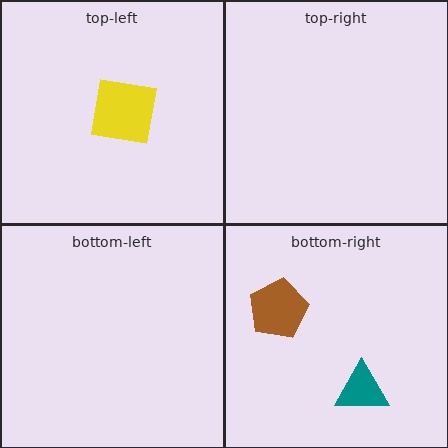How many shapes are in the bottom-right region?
2.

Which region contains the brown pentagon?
The bottom-right region.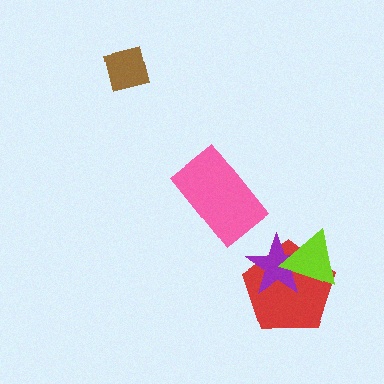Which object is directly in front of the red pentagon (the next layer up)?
The purple star is directly in front of the red pentagon.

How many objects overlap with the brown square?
0 objects overlap with the brown square.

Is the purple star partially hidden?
Yes, it is partially covered by another shape.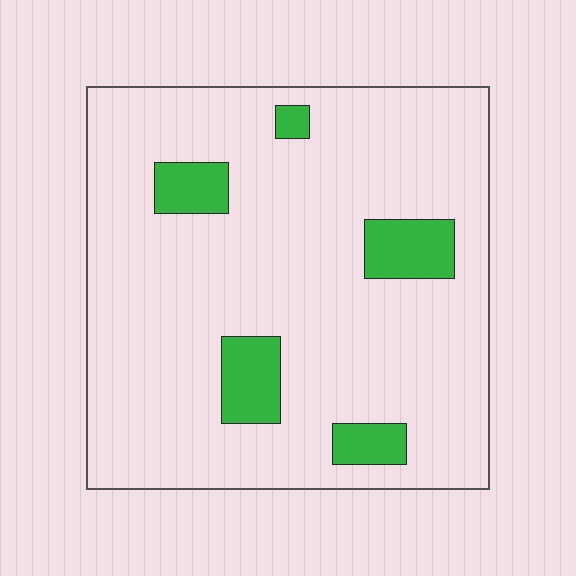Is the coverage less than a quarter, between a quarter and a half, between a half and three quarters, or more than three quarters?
Less than a quarter.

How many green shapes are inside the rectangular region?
5.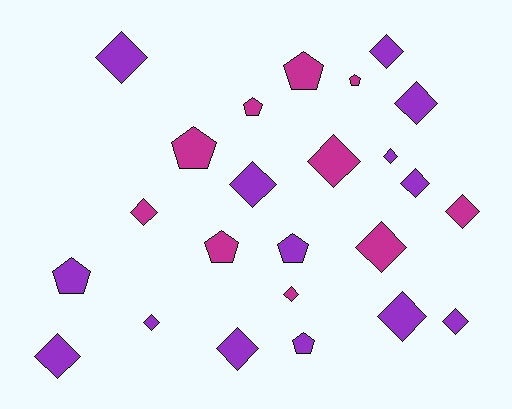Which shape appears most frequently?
Diamond, with 16 objects.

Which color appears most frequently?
Purple, with 14 objects.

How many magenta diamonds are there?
There are 5 magenta diamonds.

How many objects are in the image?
There are 24 objects.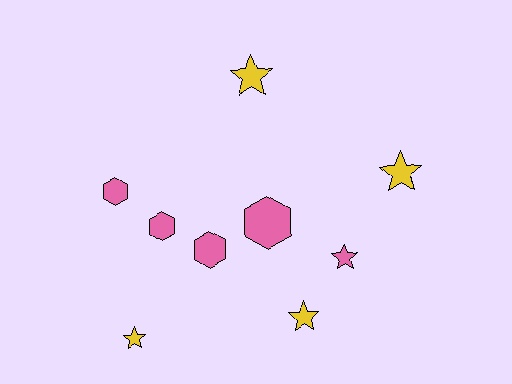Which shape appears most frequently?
Star, with 5 objects.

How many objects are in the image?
There are 9 objects.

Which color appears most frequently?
Pink, with 5 objects.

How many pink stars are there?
There is 1 pink star.